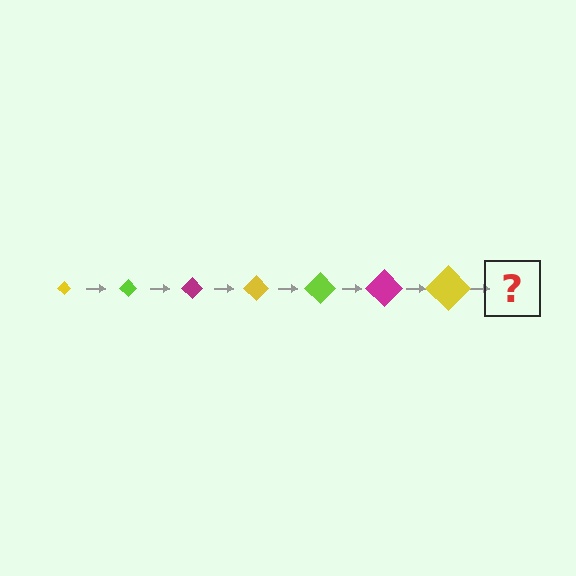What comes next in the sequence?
The next element should be a lime diamond, larger than the previous one.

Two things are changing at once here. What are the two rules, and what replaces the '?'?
The two rules are that the diamond grows larger each step and the color cycles through yellow, lime, and magenta. The '?' should be a lime diamond, larger than the previous one.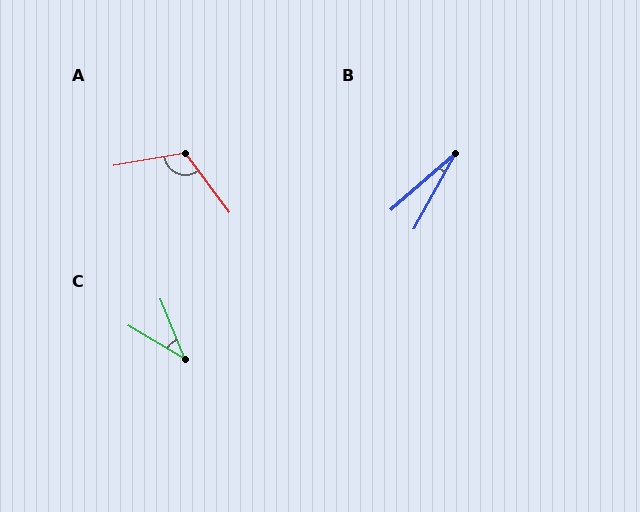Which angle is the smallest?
B, at approximately 20 degrees.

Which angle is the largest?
A, at approximately 117 degrees.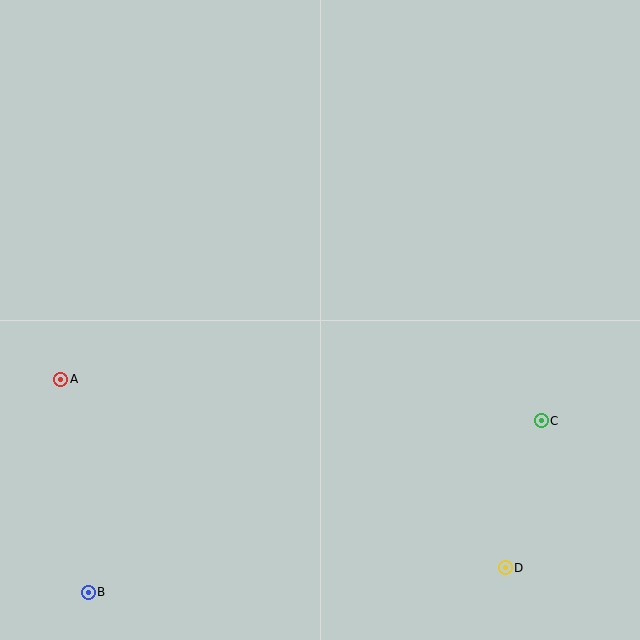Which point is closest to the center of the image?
Point C at (541, 421) is closest to the center.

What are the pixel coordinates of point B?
Point B is at (88, 592).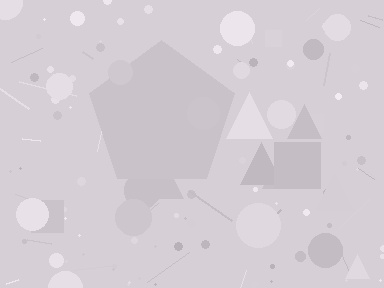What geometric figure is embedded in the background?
A pentagon is embedded in the background.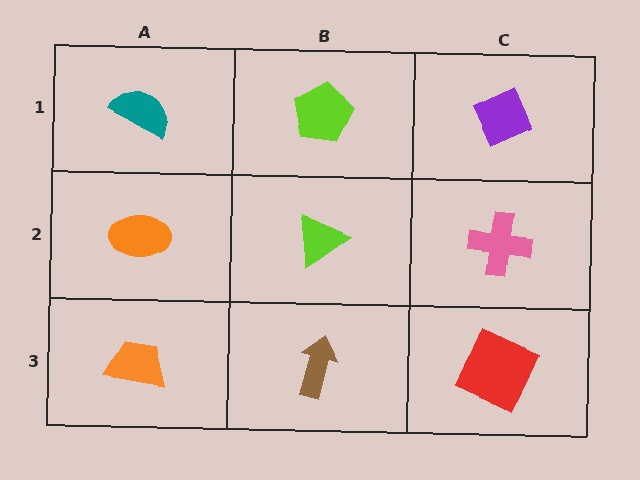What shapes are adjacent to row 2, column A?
A teal semicircle (row 1, column A), an orange trapezoid (row 3, column A), a lime triangle (row 2, column B).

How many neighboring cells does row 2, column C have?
3.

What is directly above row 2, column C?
A purple diamond.